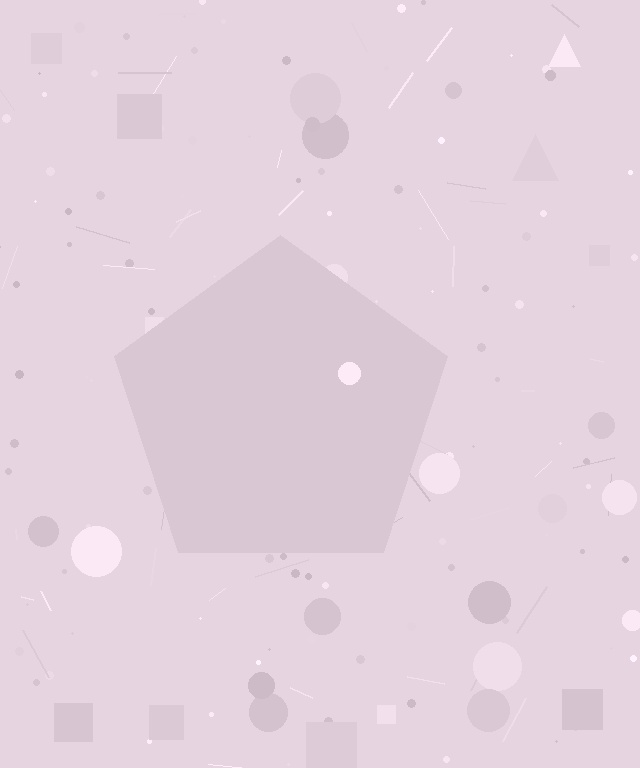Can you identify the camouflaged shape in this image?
The camouflaged shape is a pentagon.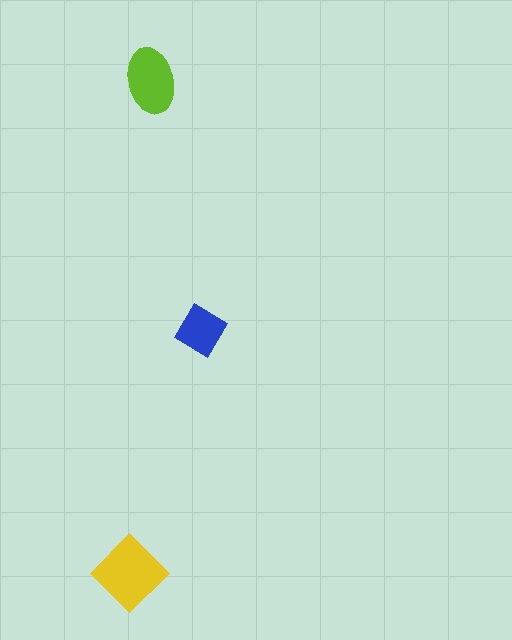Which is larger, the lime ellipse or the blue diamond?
The lime ellipse.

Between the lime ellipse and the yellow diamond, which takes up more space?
The yellow diamond.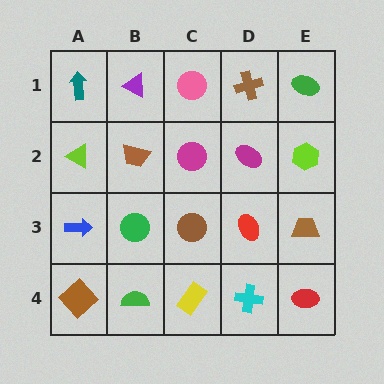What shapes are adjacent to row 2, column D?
A brown cross (row 1, column D), a red ellipse (row 3, column D), a magenta circle (row 2, column C), a lime hexagon (row 2, column E).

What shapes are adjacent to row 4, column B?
A green circle (row 3, column B), a brown diamond (row 4, column A), a yellow rectangle (row 4, column C).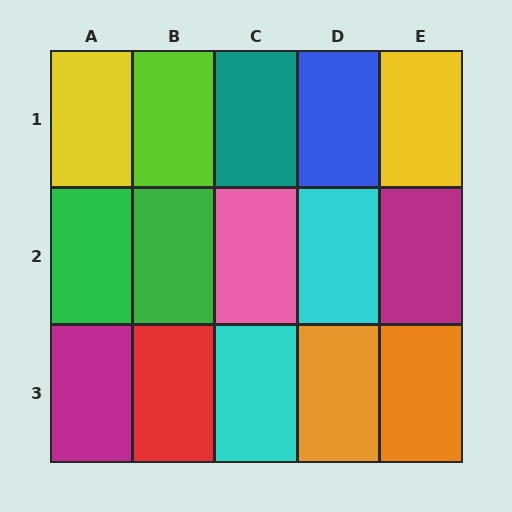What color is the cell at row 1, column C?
Teal.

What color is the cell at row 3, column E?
Orange.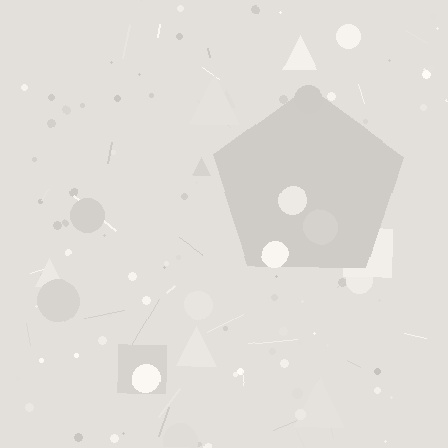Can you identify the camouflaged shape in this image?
The camouflaged shape is a pentagon.